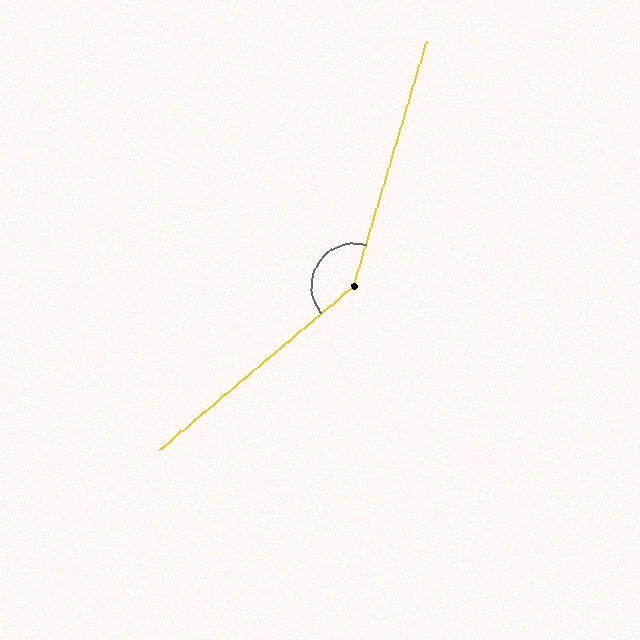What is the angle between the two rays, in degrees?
Approximately 147 degrees.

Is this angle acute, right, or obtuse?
It is obtuse.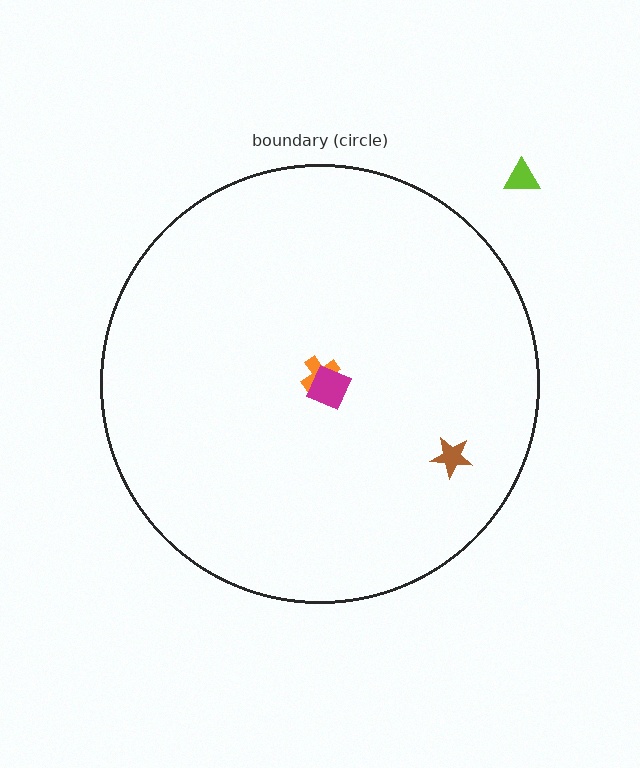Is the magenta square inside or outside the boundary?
Inside.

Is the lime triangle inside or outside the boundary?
Outside.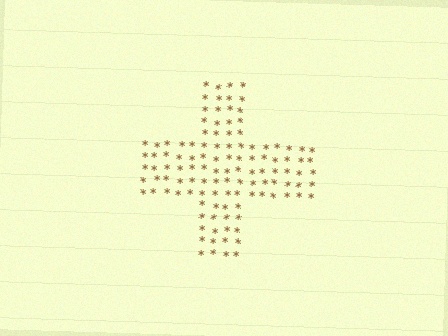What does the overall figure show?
The overall figure shows a cross.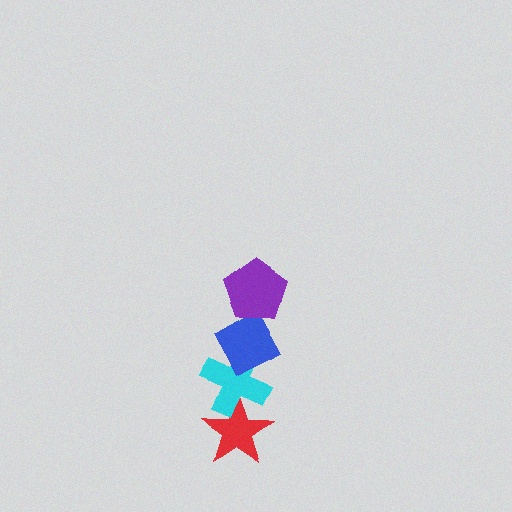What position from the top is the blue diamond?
The blue diamond is 2nd from the top.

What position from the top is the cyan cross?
The cyan cross is 3rd from the top.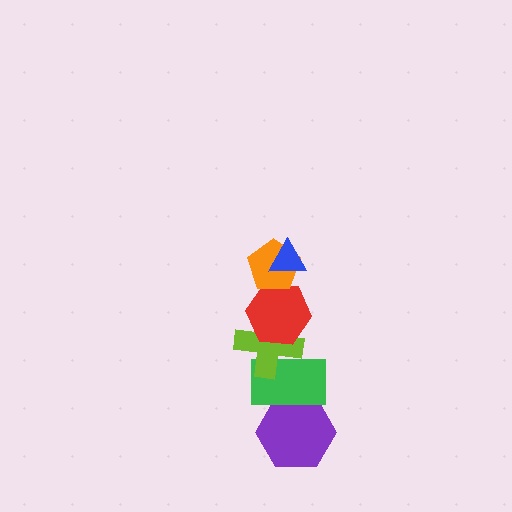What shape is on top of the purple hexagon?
The green rectangle is on top of the purple hexagon.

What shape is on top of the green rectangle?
The lime cross is on top of the green rectangle.